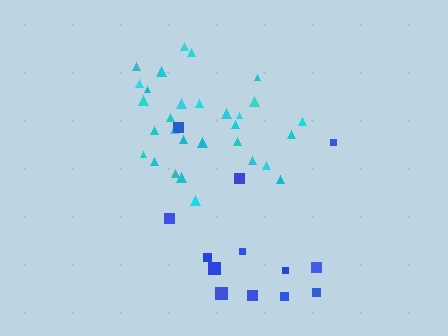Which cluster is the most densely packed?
Cyan.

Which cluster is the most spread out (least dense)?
Blue.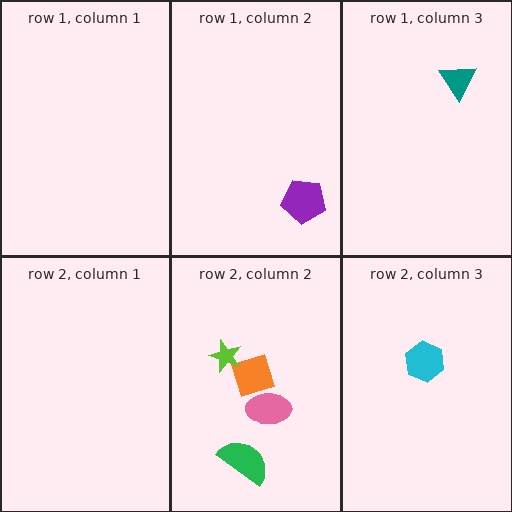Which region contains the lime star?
The row 2, column 2 region.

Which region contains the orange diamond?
The row 2, column 2 region.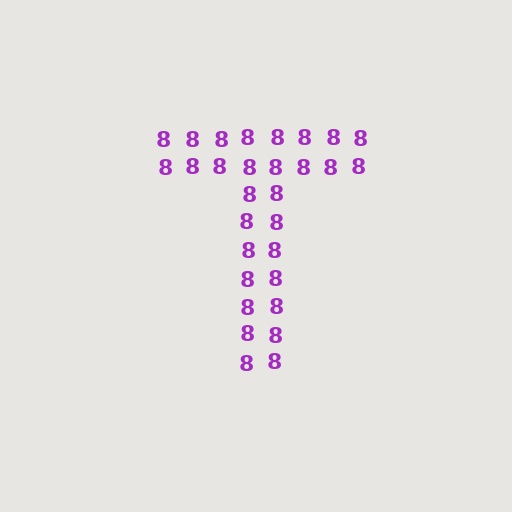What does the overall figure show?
The overall figure shows the letter T.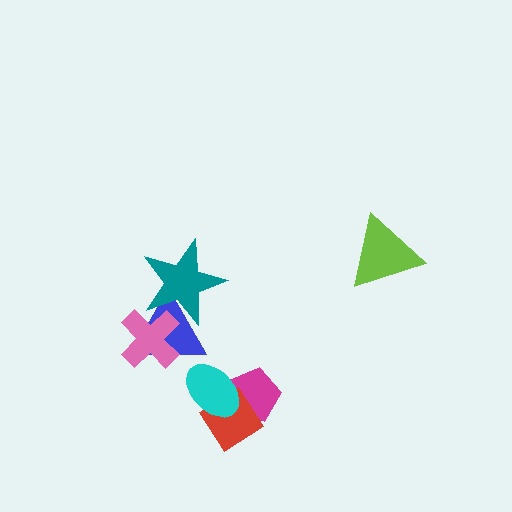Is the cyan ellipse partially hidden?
No, no other shape covers it.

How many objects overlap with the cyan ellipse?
2 objects overlap with the cyan ellipse.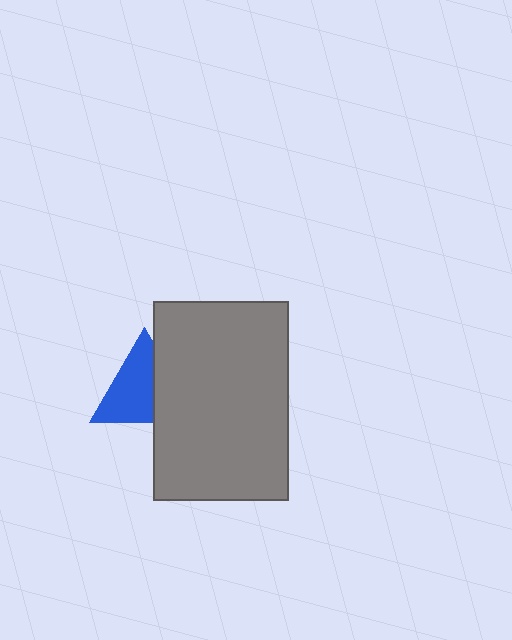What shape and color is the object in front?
The object in front is a gray rectangle.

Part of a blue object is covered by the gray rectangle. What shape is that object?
It is a triangle.